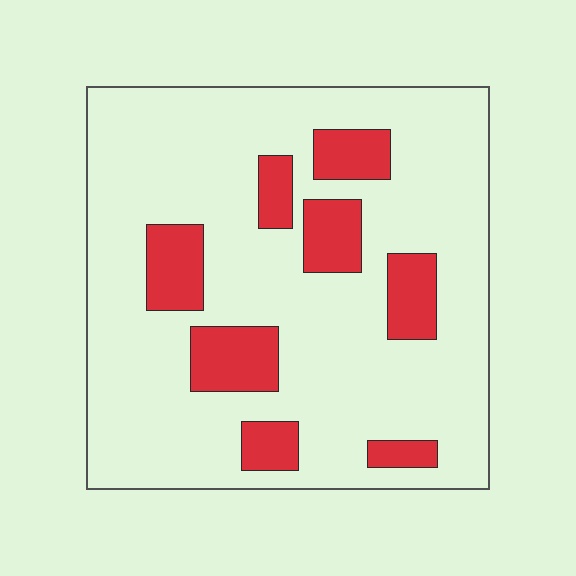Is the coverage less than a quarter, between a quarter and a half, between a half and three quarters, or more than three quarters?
Less than a quarter.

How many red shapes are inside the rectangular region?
8.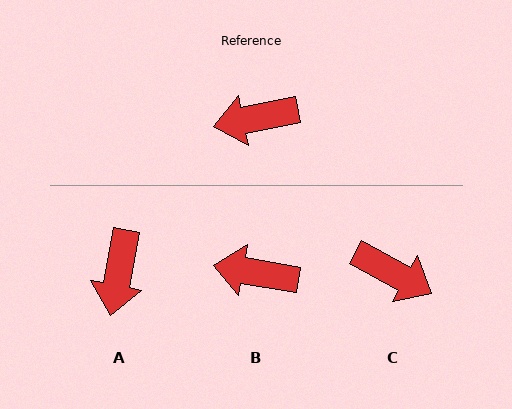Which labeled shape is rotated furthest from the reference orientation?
C, about 140 degrees away.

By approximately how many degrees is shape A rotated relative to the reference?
Approximately 68 degrees counter-clockwise.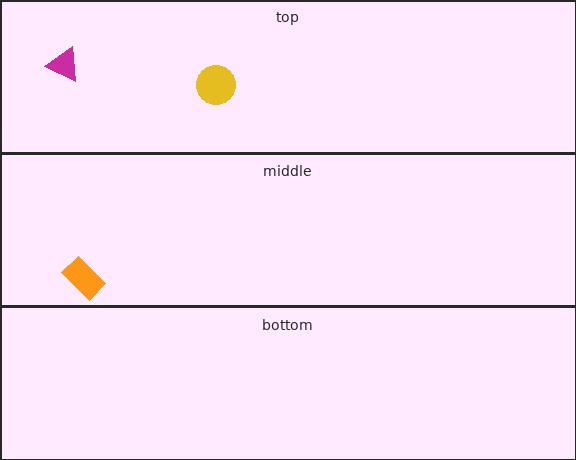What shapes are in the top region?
The magenta triangle, the yellow circle.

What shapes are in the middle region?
The orange rectangle.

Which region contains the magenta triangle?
The top region.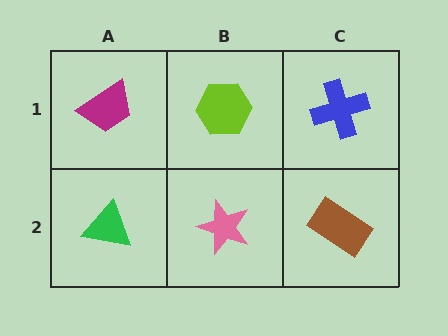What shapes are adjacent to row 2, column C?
A blue cross (row 1, column C), a pink star (row 2, column B).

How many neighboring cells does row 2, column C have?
2.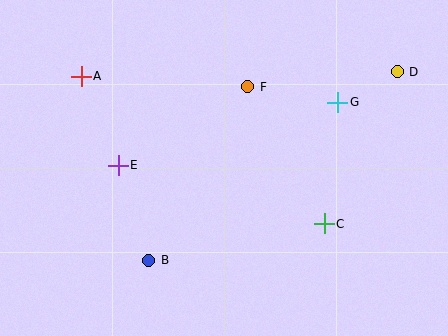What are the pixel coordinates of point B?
Point B is at (149, 260).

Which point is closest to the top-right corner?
Point D is closest to the top-right corner.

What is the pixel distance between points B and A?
The distance between B and A is 196 pixels.